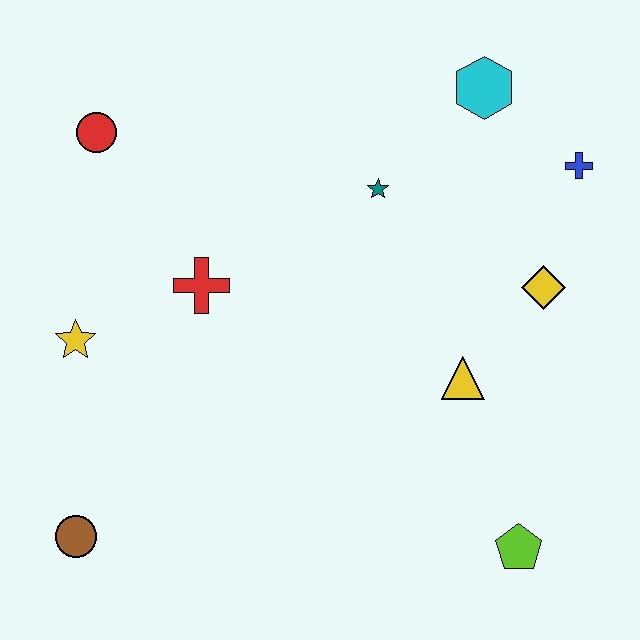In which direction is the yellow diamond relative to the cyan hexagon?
The yellow diamond is below the cyan hexagon.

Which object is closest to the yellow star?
The red cross is closest to the yellow star.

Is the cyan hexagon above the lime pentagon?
Yes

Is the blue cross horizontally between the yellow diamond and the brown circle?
No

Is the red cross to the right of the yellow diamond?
No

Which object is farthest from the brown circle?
The blue cross is farthest from the brown circle.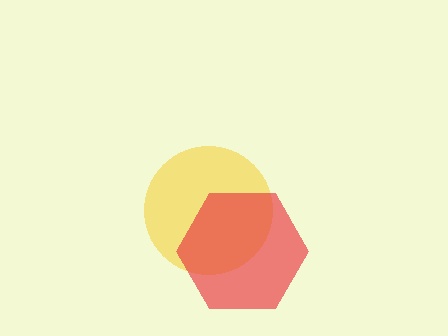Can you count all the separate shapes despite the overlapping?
Yes, there are 2 separate shapes.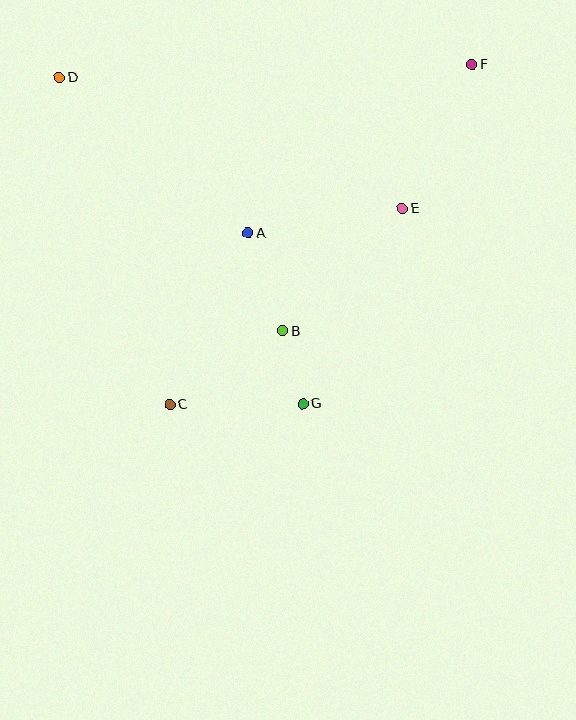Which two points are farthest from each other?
Points C and F are farthest from each other.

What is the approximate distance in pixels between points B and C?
The distance between B and C is approximately 135 pixels.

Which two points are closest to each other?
Points B and G are closest to each other.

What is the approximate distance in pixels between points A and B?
The distance between A and B is approximately 103 pixels.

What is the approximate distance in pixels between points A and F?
The distance between A and F is approximately 280 pixels.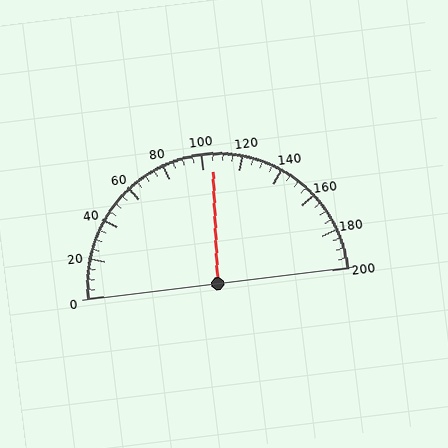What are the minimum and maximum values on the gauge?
The gauge ranges from 0 to 200.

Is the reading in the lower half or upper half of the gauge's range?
The reading is in the upper half of the range (0 to 200).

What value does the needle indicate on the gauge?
The needle indicates approximately 105.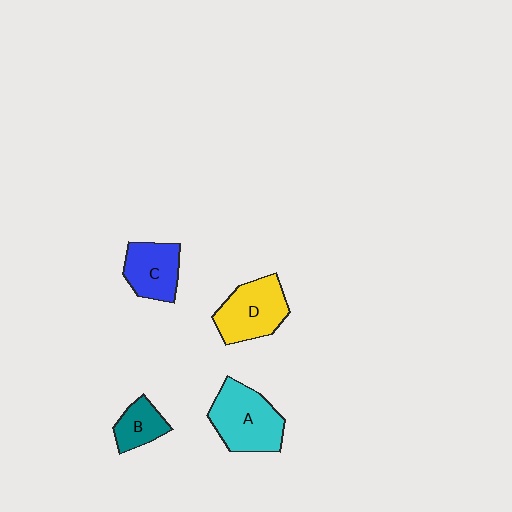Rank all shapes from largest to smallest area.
From largest to smallest: A (cyan), D (yellow), C (blue), B (teal).